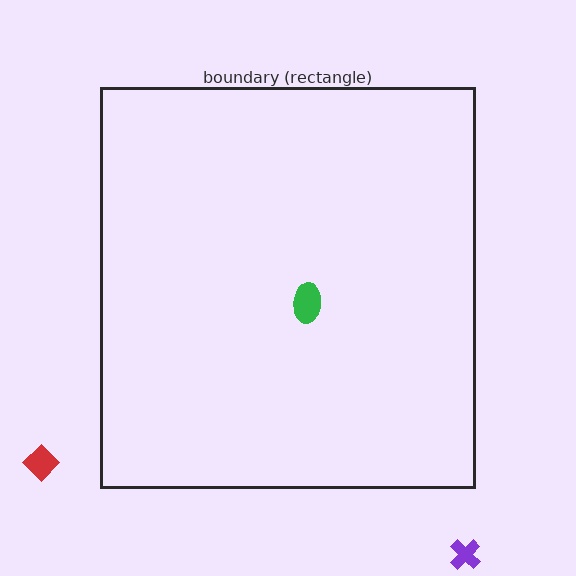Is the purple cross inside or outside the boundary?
Outside.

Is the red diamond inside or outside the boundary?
Outside.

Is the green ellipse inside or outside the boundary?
Inside.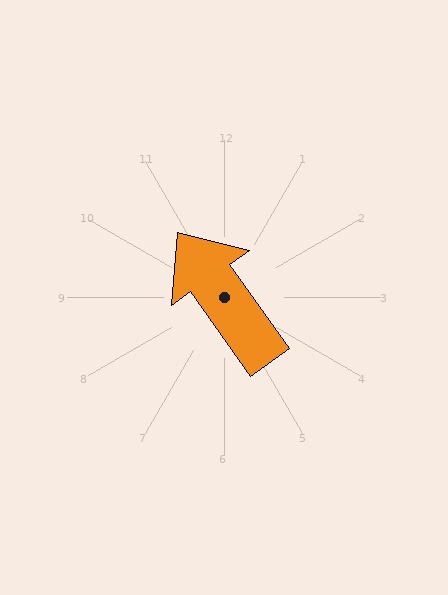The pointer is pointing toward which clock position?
Roughly 11 o'clock.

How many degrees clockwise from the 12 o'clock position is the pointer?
Approximately 325 degrees.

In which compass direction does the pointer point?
Northwest.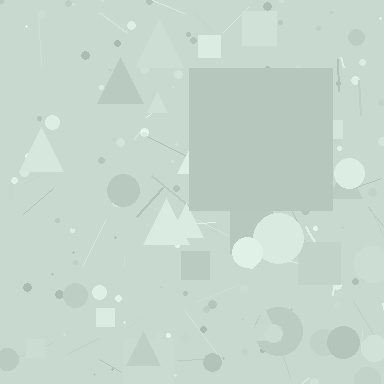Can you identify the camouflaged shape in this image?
The camouflaged shape is a square.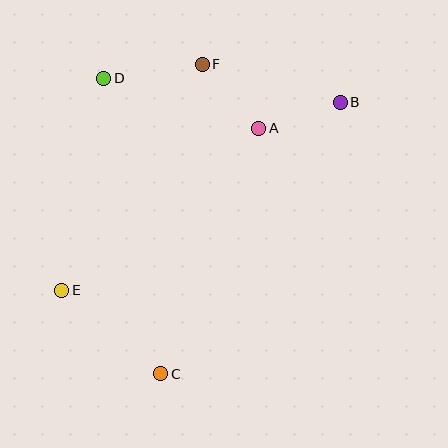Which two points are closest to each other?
Points A and B are closest to each other.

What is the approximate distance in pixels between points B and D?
The distance between B and D is approximately 238 pixels.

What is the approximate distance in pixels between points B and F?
The distance between B and F is approximately 143 pixels.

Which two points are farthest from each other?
Points B and E are farthest from each other.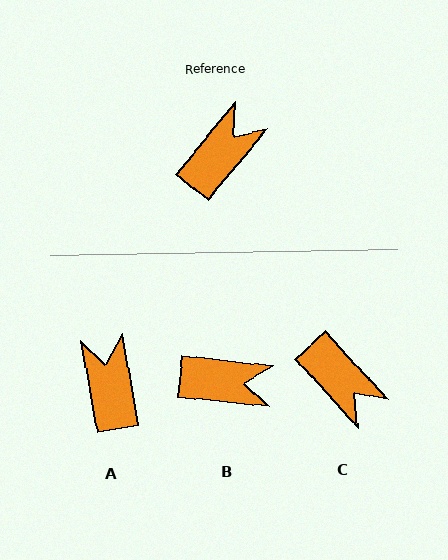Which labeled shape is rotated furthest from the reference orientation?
C, about 98 degrees away.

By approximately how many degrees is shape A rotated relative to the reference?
Approximately 50 degrees counter-clockwise.